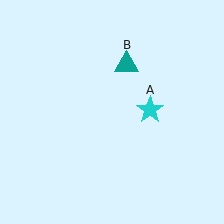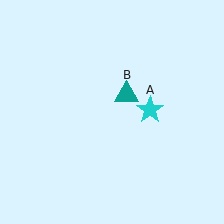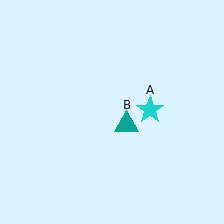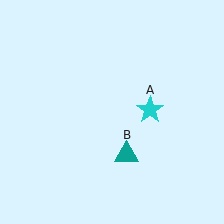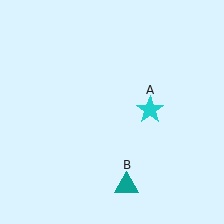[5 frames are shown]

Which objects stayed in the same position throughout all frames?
Cyan star (object A) remained stationary.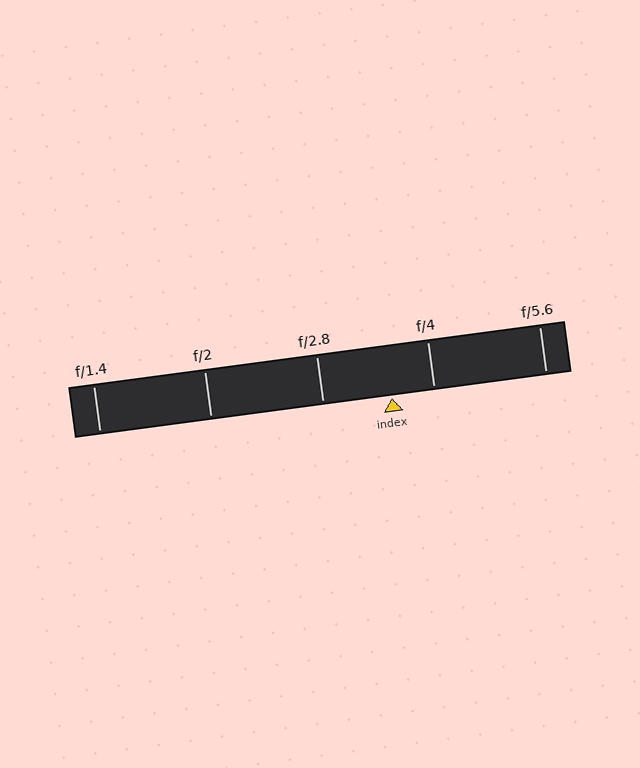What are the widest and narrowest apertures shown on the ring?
The widest aperture shown is f/1.4 and the narrowest is f/5.6.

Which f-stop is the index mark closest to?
The index mark is closest to f/4.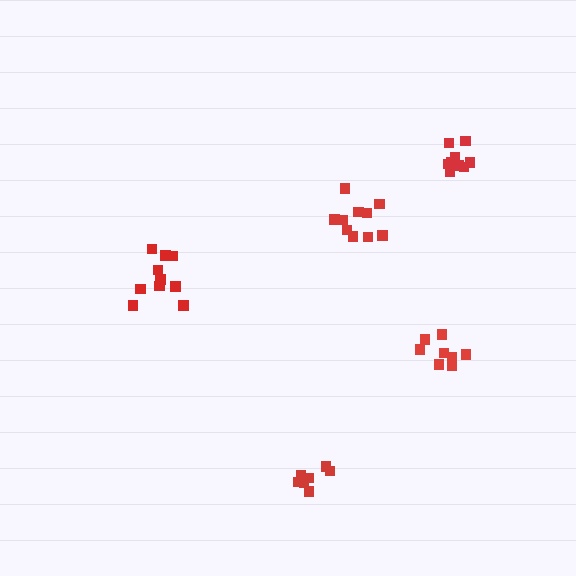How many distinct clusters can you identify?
There are 5 distinct clusters.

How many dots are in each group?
Group 1: 10 dots, Group 2: 8 dots, Group 3: 10 dots, Group 4: 7 dots, Group 5: 9 dots (44 total).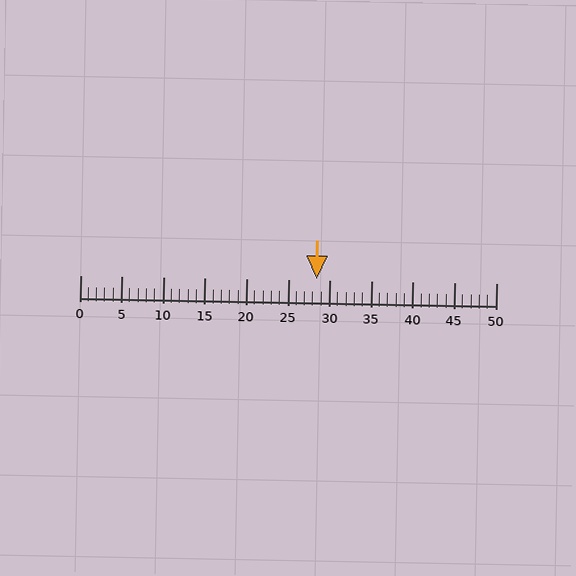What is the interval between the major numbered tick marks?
The major tick marks are spaced 5 units apart.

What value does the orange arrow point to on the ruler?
The orange arrow points to approximately 28.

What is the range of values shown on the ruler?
The ruler shows values from 0 to 50.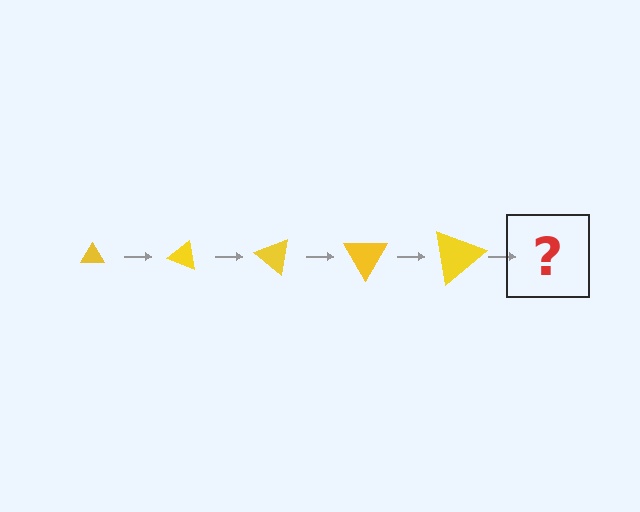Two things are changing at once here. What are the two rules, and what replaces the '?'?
The two rules are that the triangle grows larger each step and it rotates 20 degrees each step. The '?' should be a triangle, larger than the previous one and rotated 100 degrees from the start.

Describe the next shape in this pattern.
It should be a triangle, larger than the previous one and rotated 100 degrees from the start.